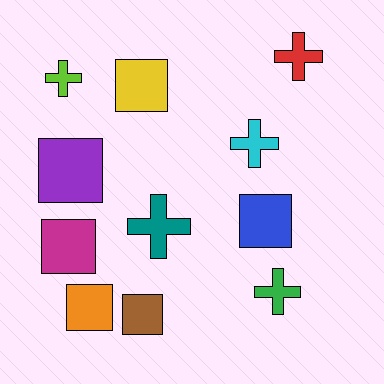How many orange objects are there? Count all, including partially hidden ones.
There is 1 orange object.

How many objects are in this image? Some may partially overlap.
There are 11 objects.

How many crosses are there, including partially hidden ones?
There are 5 crosses.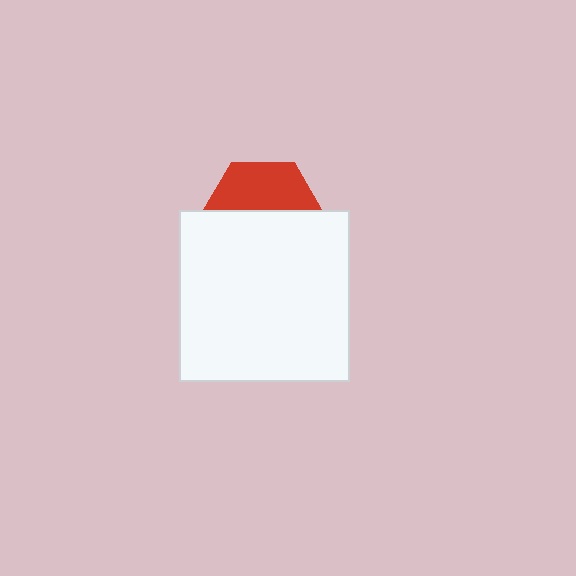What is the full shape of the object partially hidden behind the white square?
The partially hidden object is a red hexagon.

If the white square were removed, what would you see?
You would see the complete red hexagon.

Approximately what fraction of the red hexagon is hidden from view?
Roughly 58% of the red hexagon is hidden behind the white square.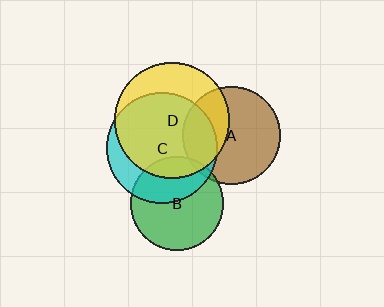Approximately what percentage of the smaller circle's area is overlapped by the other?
Approximately 40%.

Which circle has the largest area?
Circle D (yellow).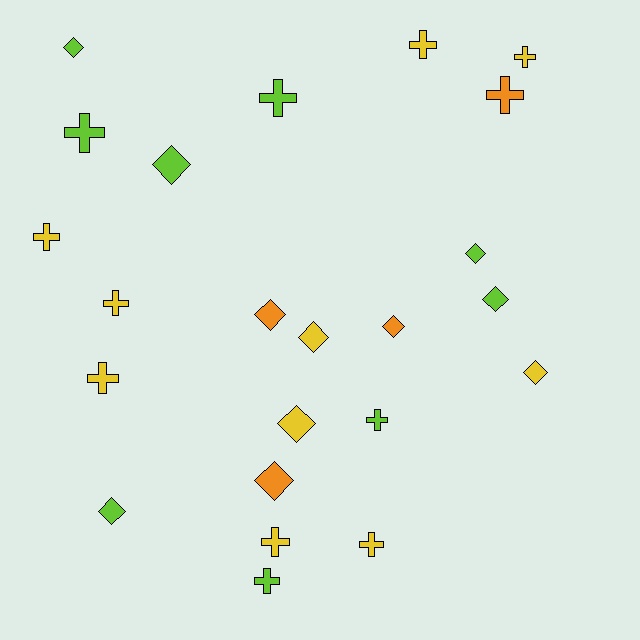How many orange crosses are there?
There is 1 orange cross.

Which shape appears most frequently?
Cross, with 12 objects.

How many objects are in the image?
There are 23 objects.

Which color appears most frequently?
Yellow, with 10 objects.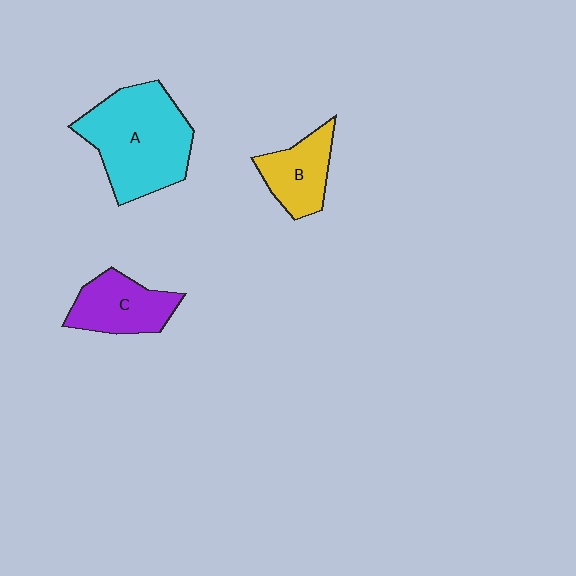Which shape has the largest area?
Shape A (cyan).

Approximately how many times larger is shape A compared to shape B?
Approximately 2.1 times.